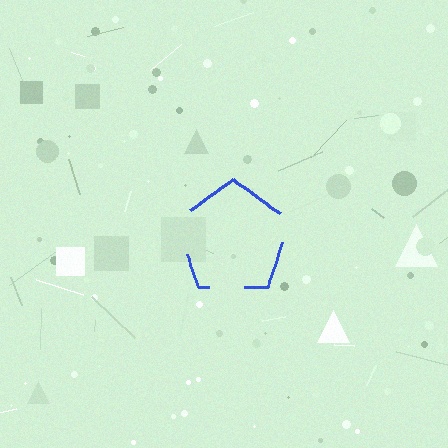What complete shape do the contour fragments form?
The contour fragments form a pentagon.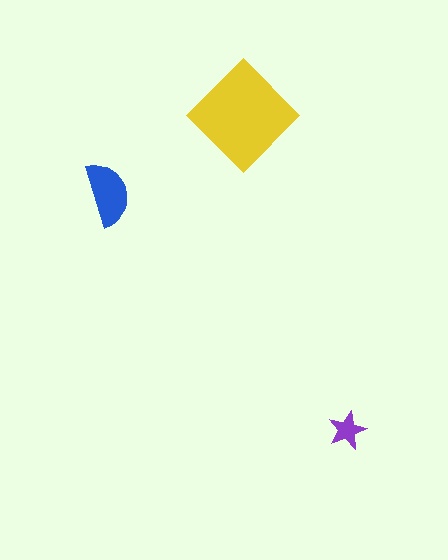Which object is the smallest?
The purple star.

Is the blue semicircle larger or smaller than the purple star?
Larger.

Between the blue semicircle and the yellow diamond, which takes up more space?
The yellow diamond.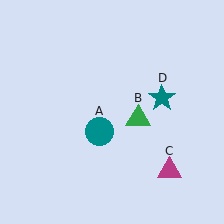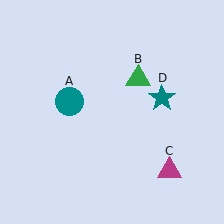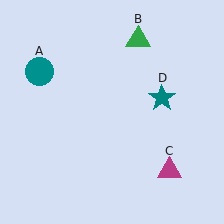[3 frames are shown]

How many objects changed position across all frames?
2 objects changed position: teal circle (object A), green triangle (object B).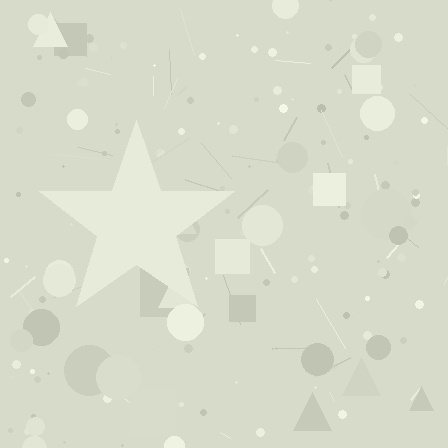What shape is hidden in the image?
A star is hidden in the image.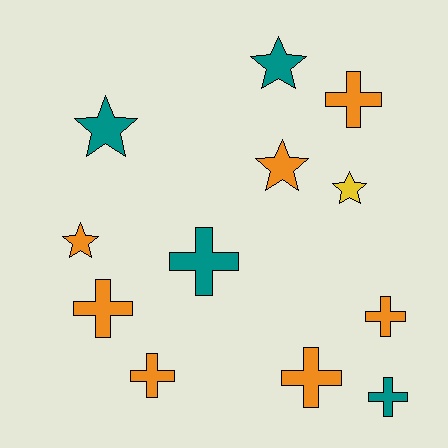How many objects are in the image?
There are 12 objects.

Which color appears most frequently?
Orange, with 7 objects.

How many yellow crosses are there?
There are no yellow crosses.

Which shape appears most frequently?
Cross, with 7 objects.